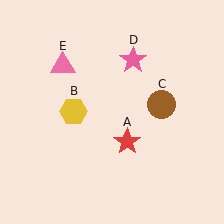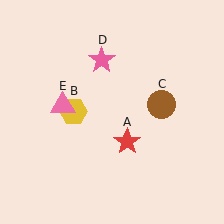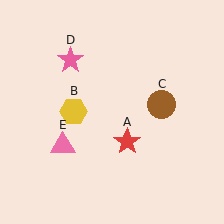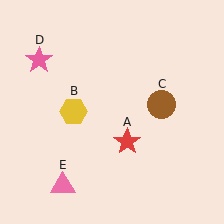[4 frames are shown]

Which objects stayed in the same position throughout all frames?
Red star (object A) and yellow hexagon (object B) and brown circle (object C) remained stationary.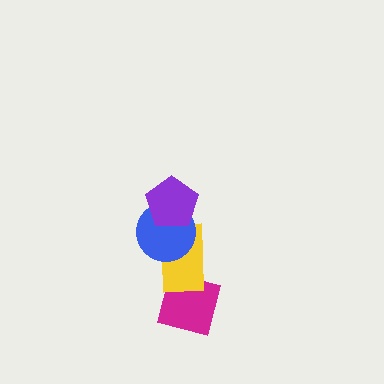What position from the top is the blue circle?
The blue circle is 2nd from the top.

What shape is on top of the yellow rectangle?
The blue circle is on top of the yellow rectangle.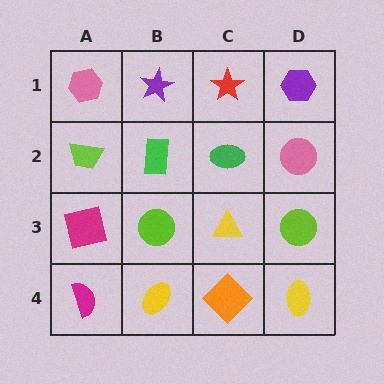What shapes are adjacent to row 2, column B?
A purple star (row 1, column B), a lime circle (row 3, column B), a lime trapezoid (row 2, column A), a green ellipse (row 2, column C).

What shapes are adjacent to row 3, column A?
A lime trapezoid (row 2, column A), a magenta semicircle (row 4, column A), a lime circle (row 3, column B).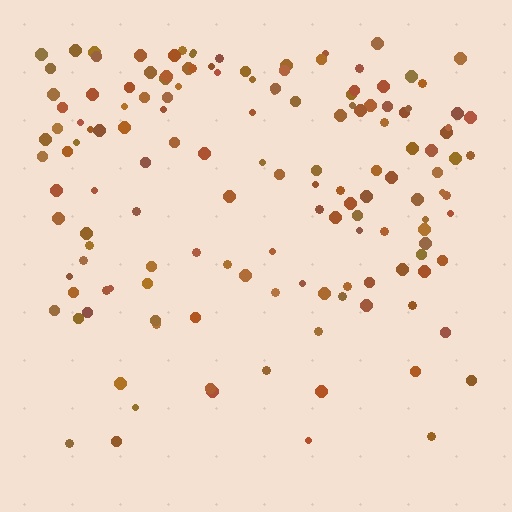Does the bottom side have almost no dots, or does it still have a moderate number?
Still a moderate number, just noticeably fewer than the top.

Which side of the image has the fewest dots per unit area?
The bottom.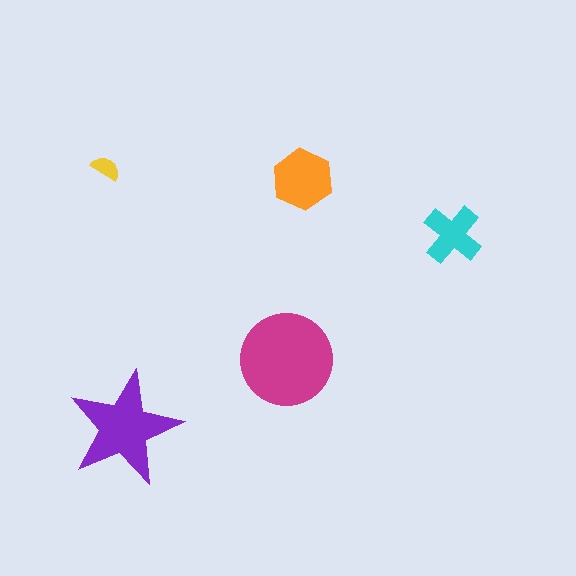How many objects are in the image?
There are 5 objects in the image.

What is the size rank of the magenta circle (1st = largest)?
1st.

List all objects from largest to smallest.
The magenta circle, the purple star, the orange hexagon, the cyan cross, the yellow semicircle.